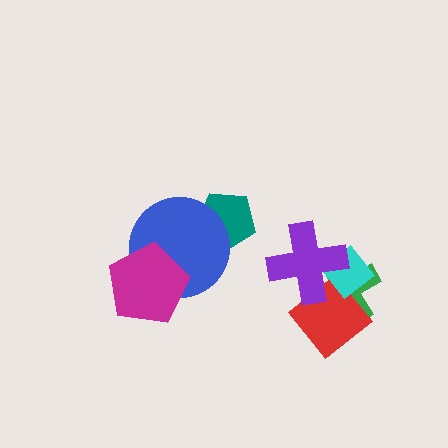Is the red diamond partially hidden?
Yes, it is partially covered by another shape.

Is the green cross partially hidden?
Yes, it is partially covered by another shape.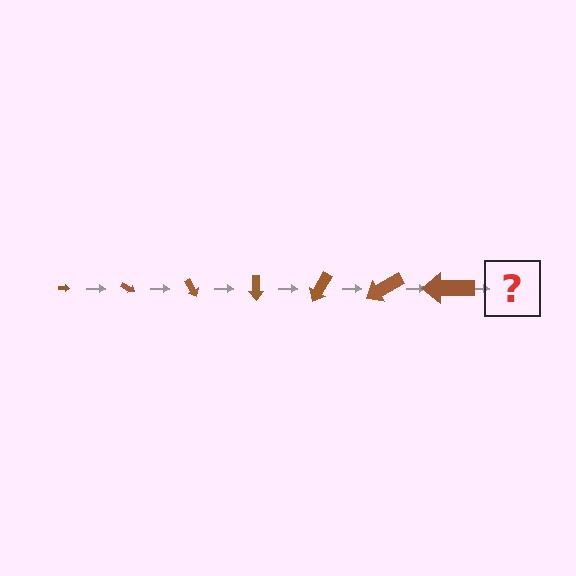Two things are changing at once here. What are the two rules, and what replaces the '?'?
The two rules are that the arrow grows larger each step and it rotates 30 degrees each step. The '?' should be an arrow, larger than the previous one and rotated 210 degrees from the start.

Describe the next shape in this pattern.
It should be an arrow, larger than the previous one and rotated 210 degrees from the start.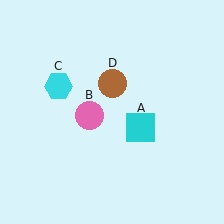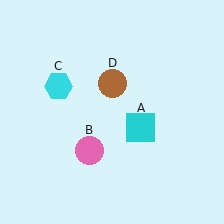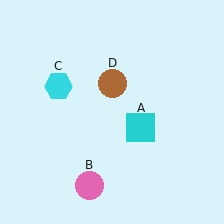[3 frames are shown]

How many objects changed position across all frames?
1 object changed position: pink circle (object B).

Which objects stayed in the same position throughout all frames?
Cyan square (object A) and cyan hexagon (object C) and brown circle (object D) remained stationary.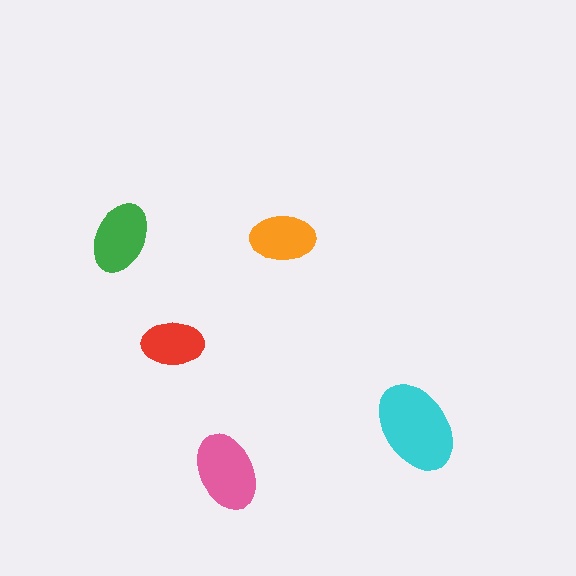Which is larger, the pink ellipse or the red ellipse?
The pink one.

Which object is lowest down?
The pink ellipse is bottommost.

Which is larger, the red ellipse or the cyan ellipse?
The cyan one.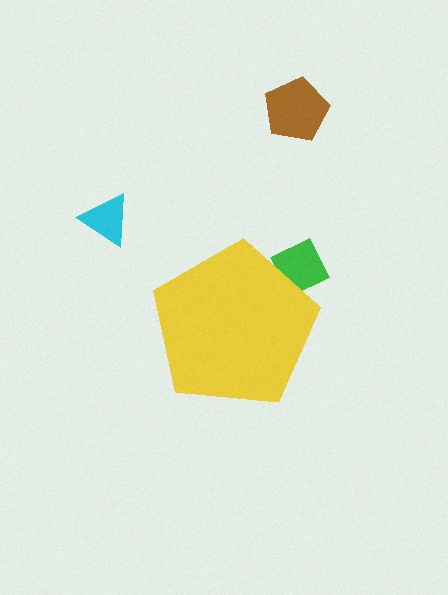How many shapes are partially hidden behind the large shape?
1 shape is partially hidden.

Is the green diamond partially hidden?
Yes, the green diamond is partially hidden behind the yellow pentagon.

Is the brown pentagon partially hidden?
No, the brown pentagon is fully visible.